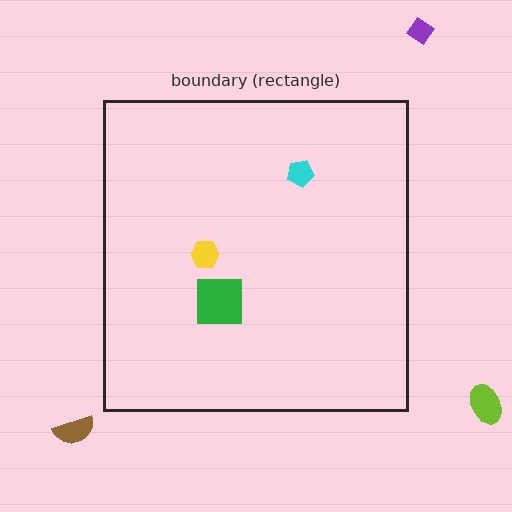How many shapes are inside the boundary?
3 inside, 3 outside.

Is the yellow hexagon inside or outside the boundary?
Inside.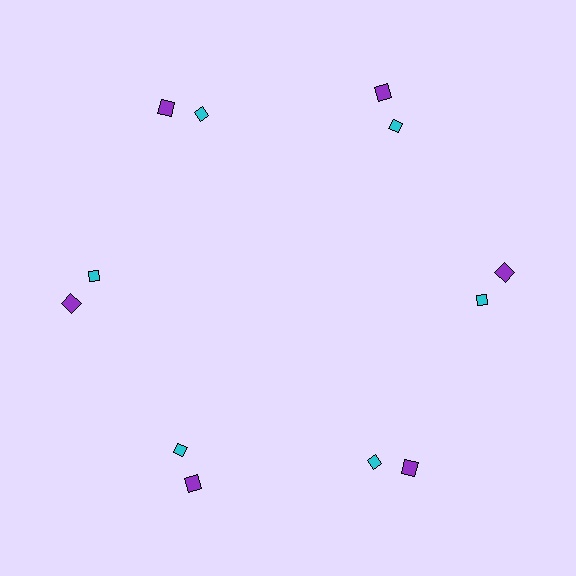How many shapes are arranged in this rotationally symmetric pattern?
There are 12 shapes, arranged in 6 groups of 2.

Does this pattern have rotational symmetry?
Yes, this pattern has 6-fold rotational symmetry. It looks the same after rotating 60 degrees around the center.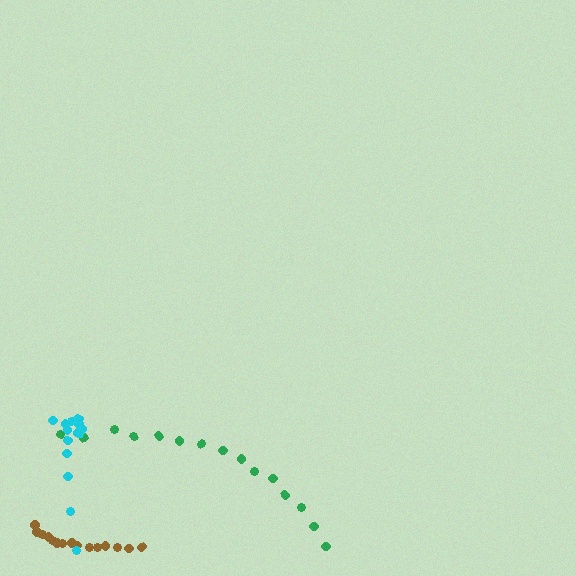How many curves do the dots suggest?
There are 3 distinct paths.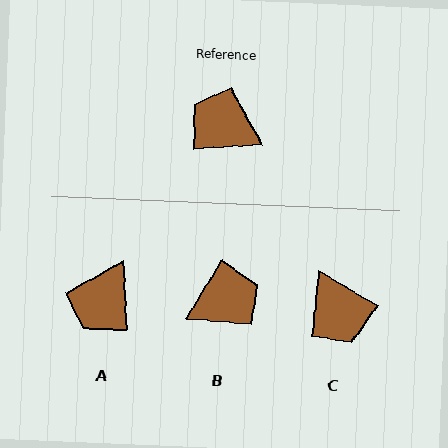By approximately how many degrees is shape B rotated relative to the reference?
Approximately 125 degrees clockwise.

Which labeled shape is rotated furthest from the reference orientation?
C, about 146 degrees away.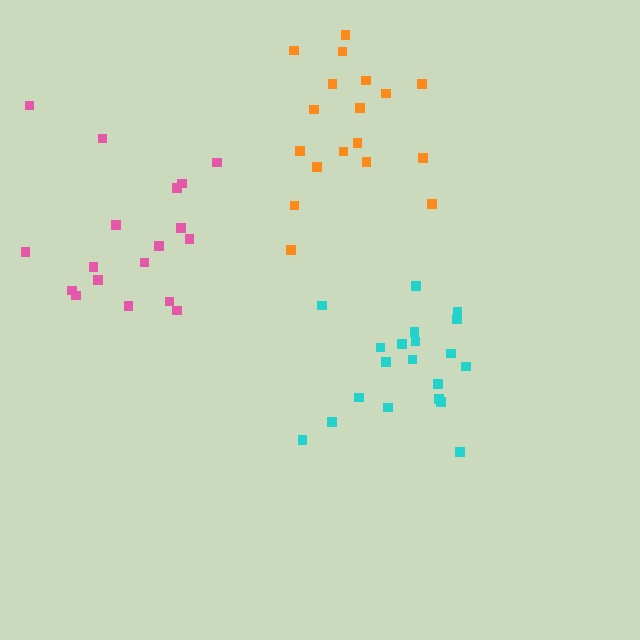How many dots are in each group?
Group 1: 20 dots, Group 2: 18 dots, Group 3: 18 dots (56 total).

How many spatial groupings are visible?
There are 3 spatial groupings.